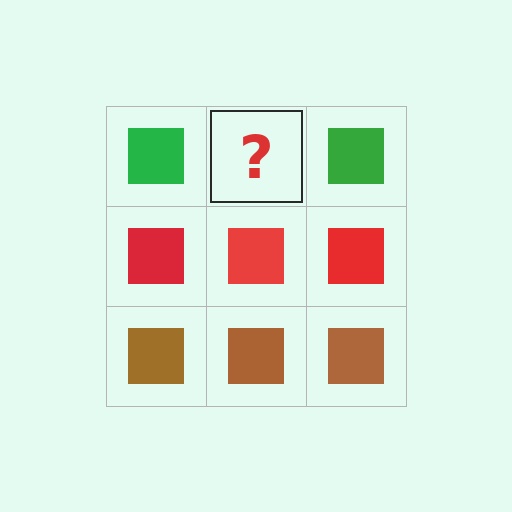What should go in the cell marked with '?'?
The missing cell should contain a green square.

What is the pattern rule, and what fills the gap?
The rule is that each row has a consistent color. The gap should be filled with a green square.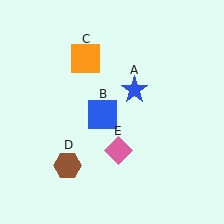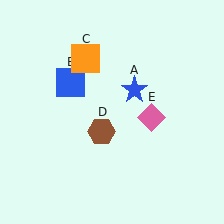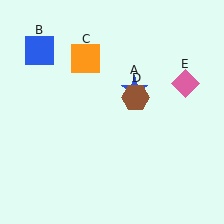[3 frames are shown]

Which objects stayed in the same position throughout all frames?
Blue star (object A) and orange square (object C) remained stationary.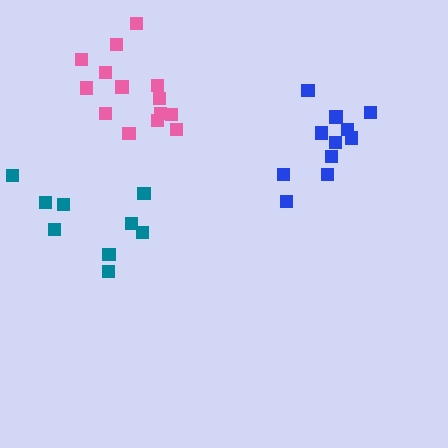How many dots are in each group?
Group 1: 9 dots, Group 2: 11 dots, Group 3: 14 dots (34 total).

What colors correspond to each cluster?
The clusters are colored: teal, blue, pink.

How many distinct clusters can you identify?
There are 3 distinct clusters.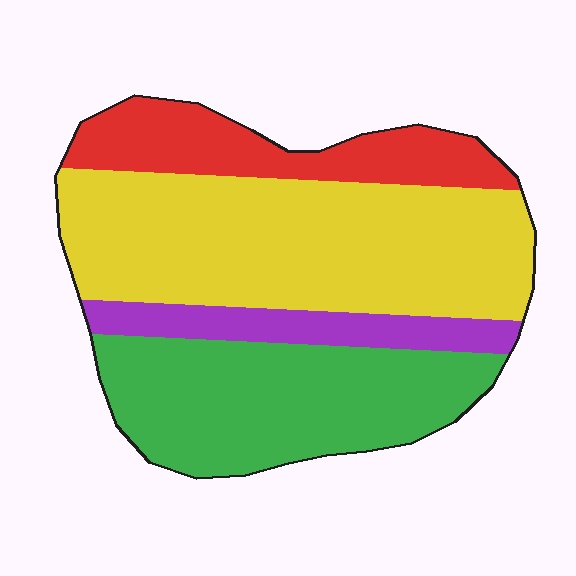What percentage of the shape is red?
Red covers around 15% of the shape.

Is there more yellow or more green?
Yellow.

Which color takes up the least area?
Purple, at roughly 10%.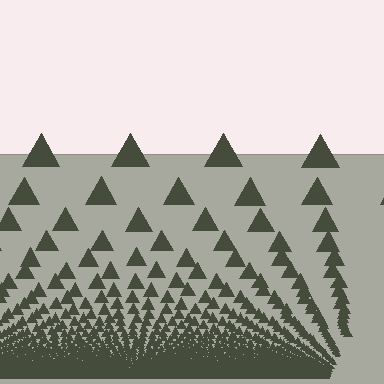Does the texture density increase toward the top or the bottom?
Density increases toward the bottom.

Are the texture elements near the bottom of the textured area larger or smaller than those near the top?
Smaller. The gradient is inverted — elements near the bottom are smaller and denser.